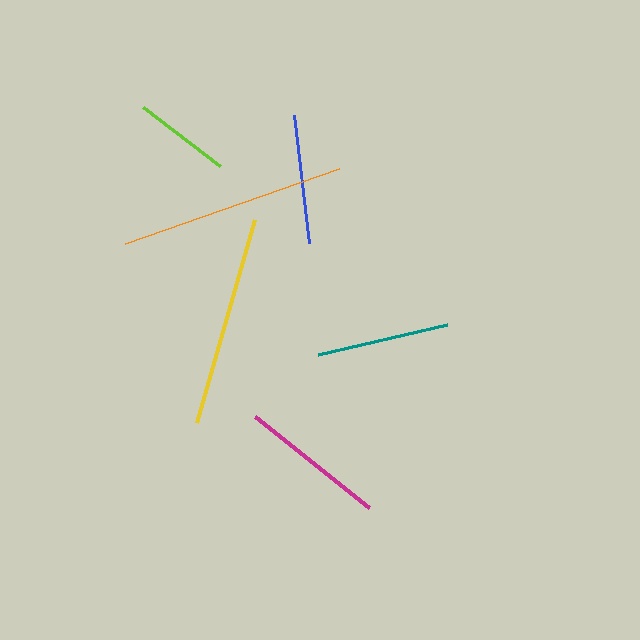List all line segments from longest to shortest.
From longest to shortest: orange, yellow, magenta, teal, blue, lime.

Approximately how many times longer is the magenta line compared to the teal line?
The magenta line is approximately 1.1 times the length of the teal line.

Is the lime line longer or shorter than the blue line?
The blue line is longer than the lime line.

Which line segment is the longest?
The orange line is the longest at approximately 226 pixels.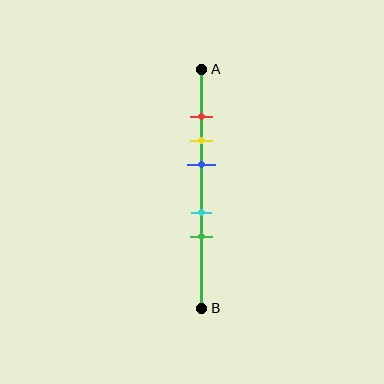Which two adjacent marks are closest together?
The red and yellow marks are the closest adjacent pair.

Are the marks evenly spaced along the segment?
No, the marks are not evenly spaced.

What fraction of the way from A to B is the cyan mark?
The cyan mark is approximately 60% (0.6) of the way from A to B.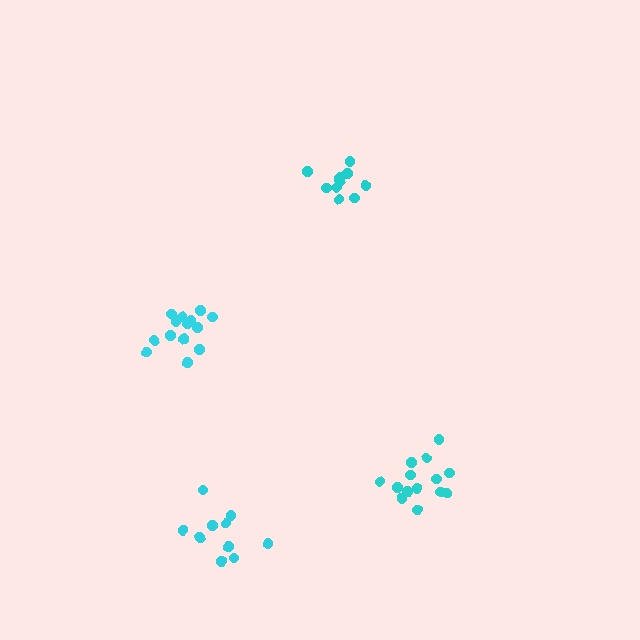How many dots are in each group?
Group 1: 10 dots, Group 2: 10 dots, Group 3: 14 dots, Group 4: 14 dots (48 total).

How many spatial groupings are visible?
There are 4 spatial groupings.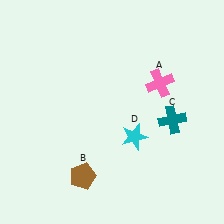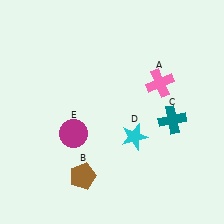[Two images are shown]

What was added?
A magenta circle (E) was added in Image 2.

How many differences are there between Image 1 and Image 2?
There is 1 difference between the two images.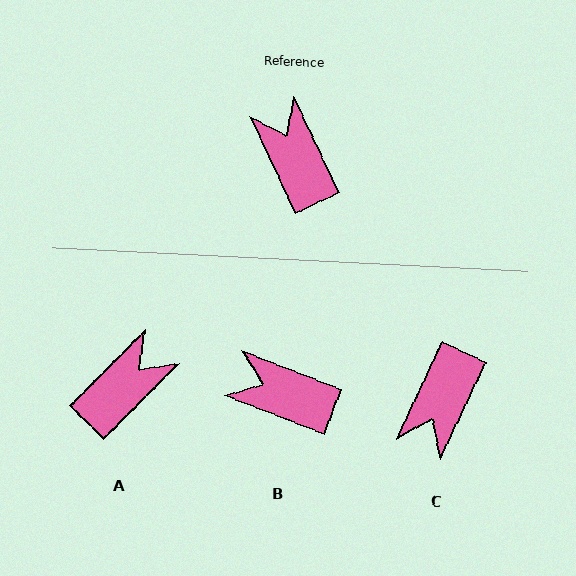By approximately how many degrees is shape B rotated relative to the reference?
Approximately 44 degrees counter-clockwise.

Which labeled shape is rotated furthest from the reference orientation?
C, about 130 degrees away.